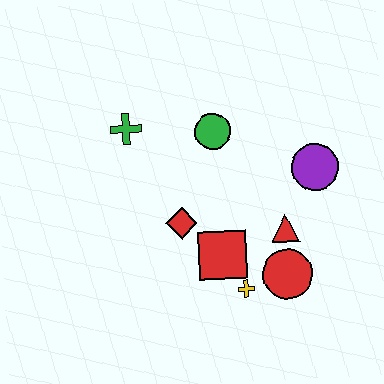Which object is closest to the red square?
The yellow cross is closest to the red square.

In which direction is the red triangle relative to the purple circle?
The red triangle is below the purple circle.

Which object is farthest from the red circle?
The green cross is farthest from the red circle.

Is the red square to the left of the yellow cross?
Yes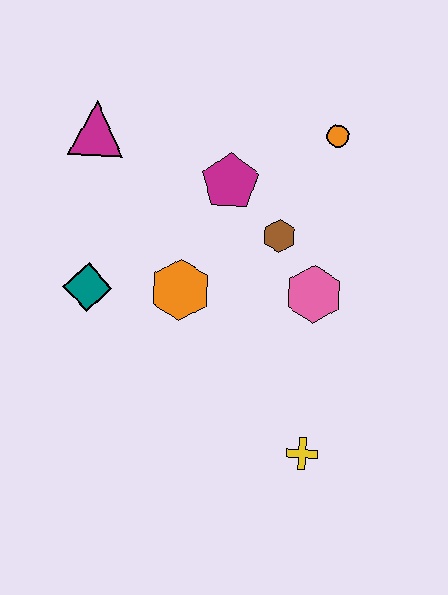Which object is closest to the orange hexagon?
The teal diamond is closest to the orange hexagon.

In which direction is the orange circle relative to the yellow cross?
The orange circle is above the yellow cross.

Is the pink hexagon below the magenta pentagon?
Yes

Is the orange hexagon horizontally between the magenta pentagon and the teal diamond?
Yes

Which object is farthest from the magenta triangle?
The yellow cross is farthest from the magenta triangle.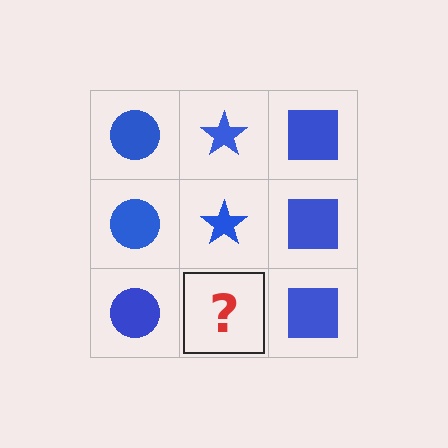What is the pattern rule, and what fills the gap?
The rule is that each column has a consistent shape. The gap should be filled with a blue star.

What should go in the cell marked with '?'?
The missing cell should contain a blue star.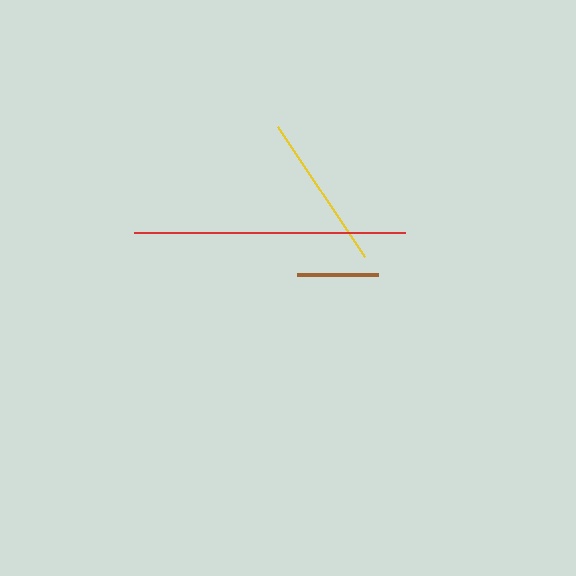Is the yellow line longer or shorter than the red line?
The red line is longer than the yellow line.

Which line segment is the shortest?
The brown line is the shortest at approximately 81 pixels.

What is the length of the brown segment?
The brown segment is approximately 81 pixels long.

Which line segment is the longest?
The red line is the longest at approximately 271 pixels.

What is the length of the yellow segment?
The yellow segment is approximately 157 pixels long.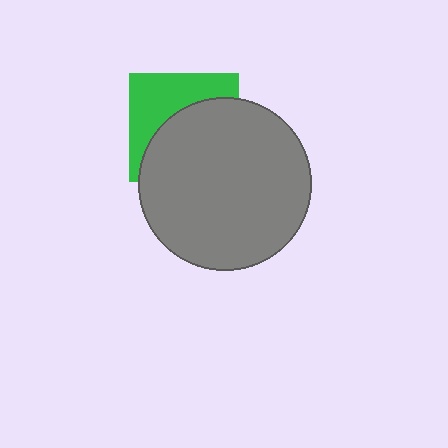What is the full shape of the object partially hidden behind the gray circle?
The partially hidden object is a green square.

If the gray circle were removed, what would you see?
You would see the complete green square.